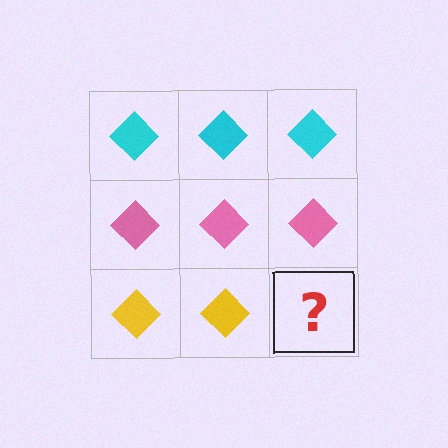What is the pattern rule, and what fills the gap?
The rule is that each row has a consistent color. The gap should be filled with a yellow diamond.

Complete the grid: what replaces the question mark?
The question mark should be replaced with a yellow diamond.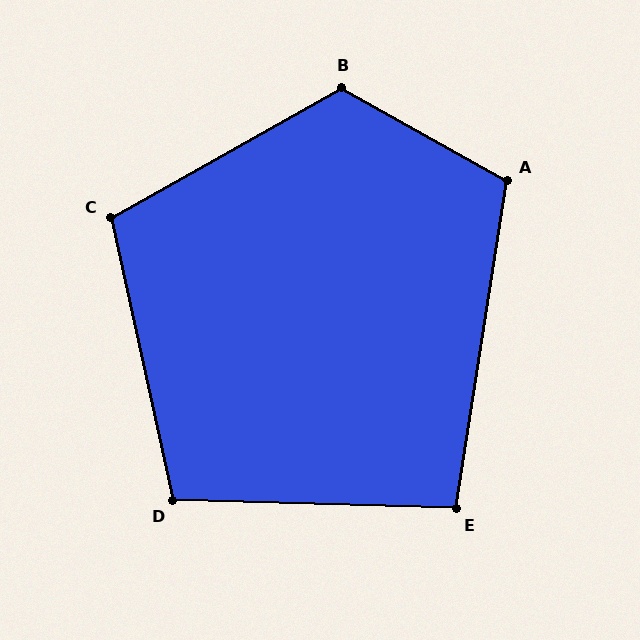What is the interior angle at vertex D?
Approximately 104 degrees (obtuse).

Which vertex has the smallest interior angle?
E, at approximately 97 degrees.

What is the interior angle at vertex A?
Approximately 111 degrees (obtuse).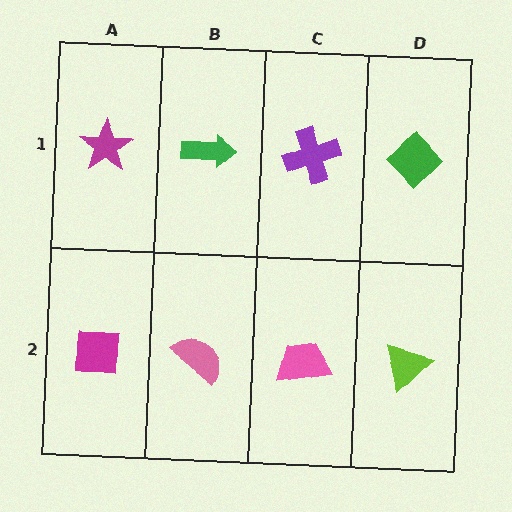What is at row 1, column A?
A magenta star.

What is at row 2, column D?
A lime triangle.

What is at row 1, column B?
A green arrow.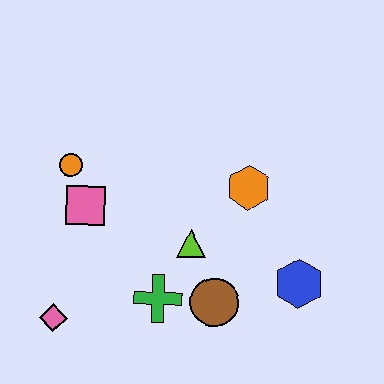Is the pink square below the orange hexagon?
Yes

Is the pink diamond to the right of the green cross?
No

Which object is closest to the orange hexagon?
The lime triangle is closest to the orange hexagon.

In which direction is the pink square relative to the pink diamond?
The pink square is above the pink diamond.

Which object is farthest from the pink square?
The blue hexagon is farthest from the pink square.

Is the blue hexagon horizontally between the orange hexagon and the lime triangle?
No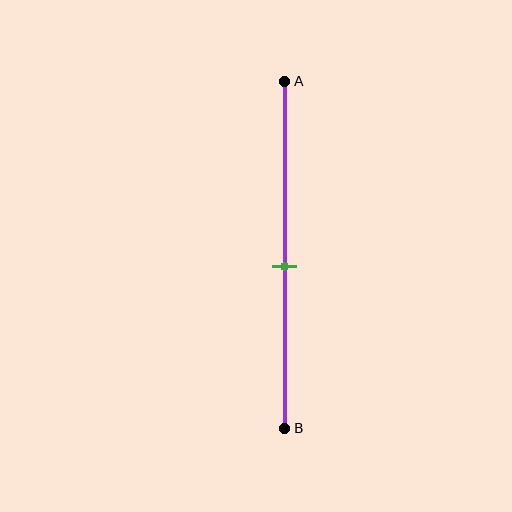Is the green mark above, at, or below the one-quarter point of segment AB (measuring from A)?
The green mark is below the one-quarter point of segment AB.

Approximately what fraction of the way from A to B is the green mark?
The green mark is approximately 55% of the way from A to B.